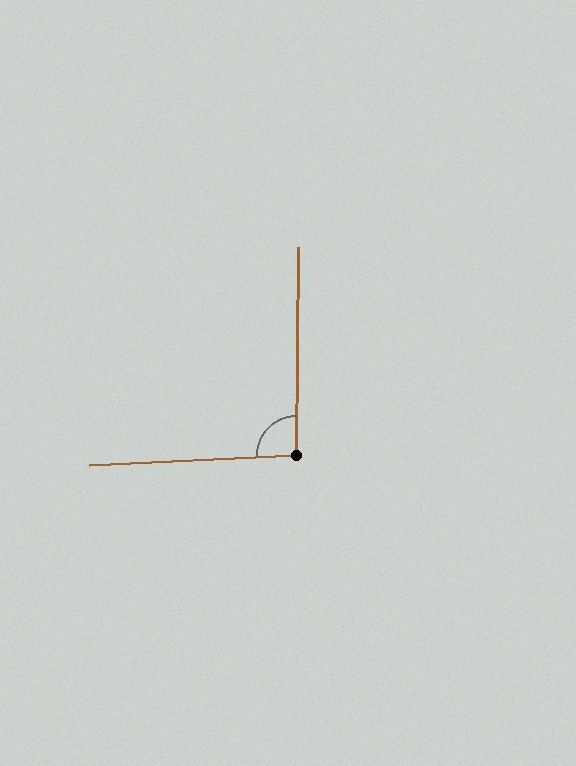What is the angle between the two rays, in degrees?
Approximately 93 degrees.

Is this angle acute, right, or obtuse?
It is approximately a right angle.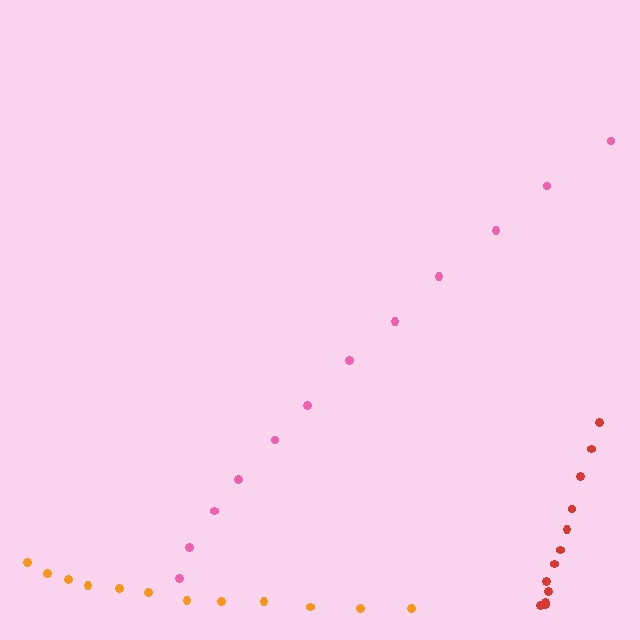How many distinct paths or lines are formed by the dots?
There are 3 distinct paths.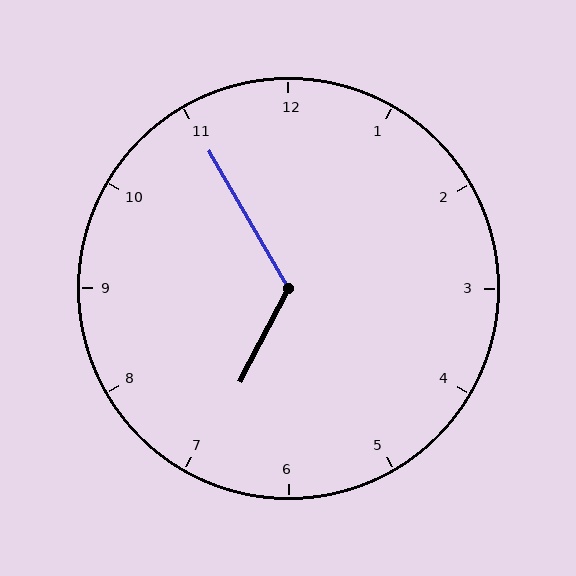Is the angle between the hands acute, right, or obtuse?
It is obtuse.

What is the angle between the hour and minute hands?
Approximately 122 degrees.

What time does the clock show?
6:55.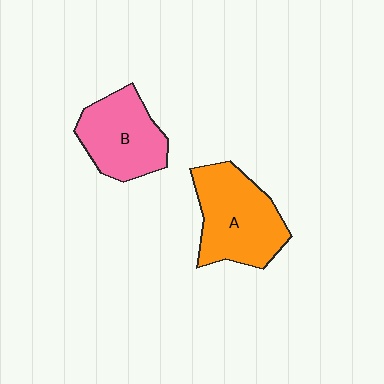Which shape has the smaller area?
Shape B (pink).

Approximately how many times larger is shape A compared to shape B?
Approximately 1.2 times.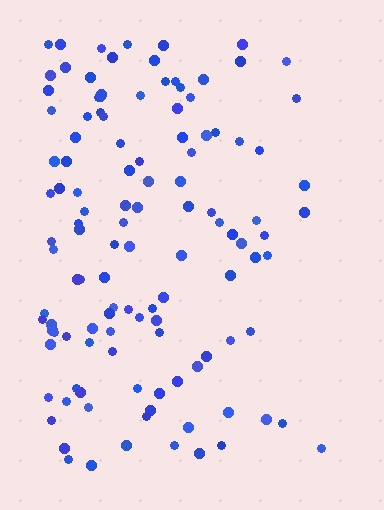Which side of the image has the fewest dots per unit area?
The right.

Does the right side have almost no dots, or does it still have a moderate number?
Still a moderate number, just noticeably fewer than the left.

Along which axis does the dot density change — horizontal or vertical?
Horizontal.